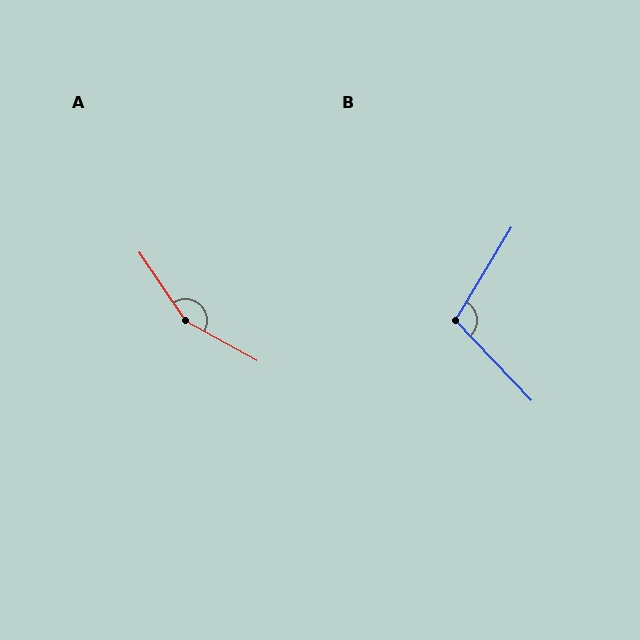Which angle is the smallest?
B, at approximately 105 degrees.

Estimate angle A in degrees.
Approximately 153 degrees.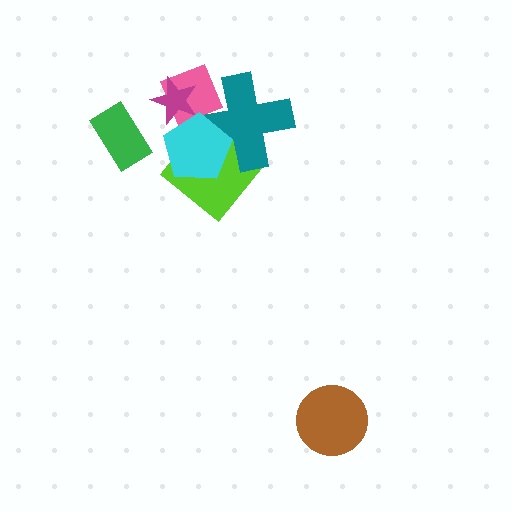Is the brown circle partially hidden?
No, no other shape covers it.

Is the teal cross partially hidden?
Yes, it is partially covered by another shape.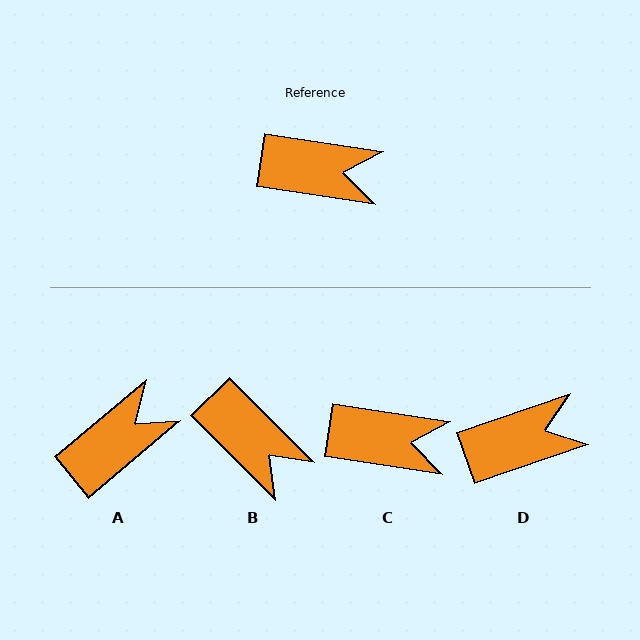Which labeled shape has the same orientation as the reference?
C.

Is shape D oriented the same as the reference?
No, it is off by about 28 degrees.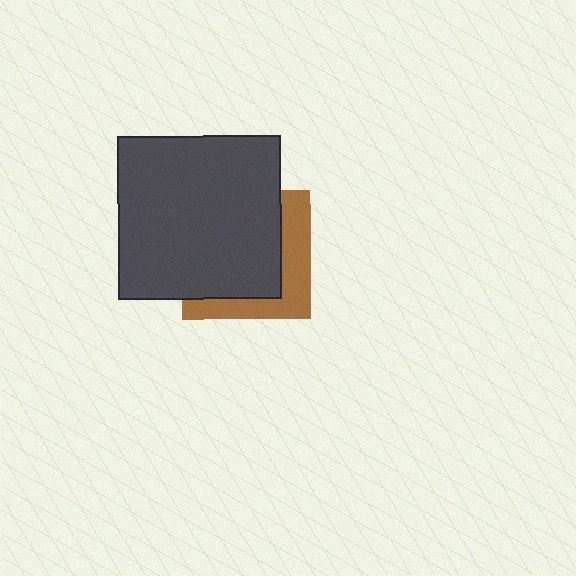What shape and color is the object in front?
The object in front is a dark gray square.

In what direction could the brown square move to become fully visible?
The brown square could move toward the lower-right. That would shift it out from behind the dark gray square entirely.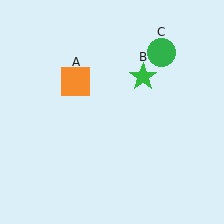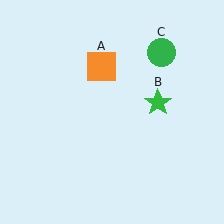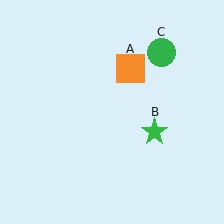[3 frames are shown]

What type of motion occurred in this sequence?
The orange square (object A), green star (object B) rotated clockwise around the center of the scene.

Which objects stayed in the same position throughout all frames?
Green circle (object C) remained stationary.